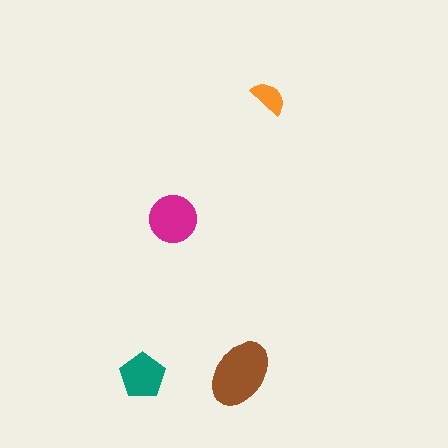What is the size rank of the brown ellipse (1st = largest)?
1st.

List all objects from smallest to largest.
The orange semicircle, the teal pentagon, the magenta circle, the brown ellipse.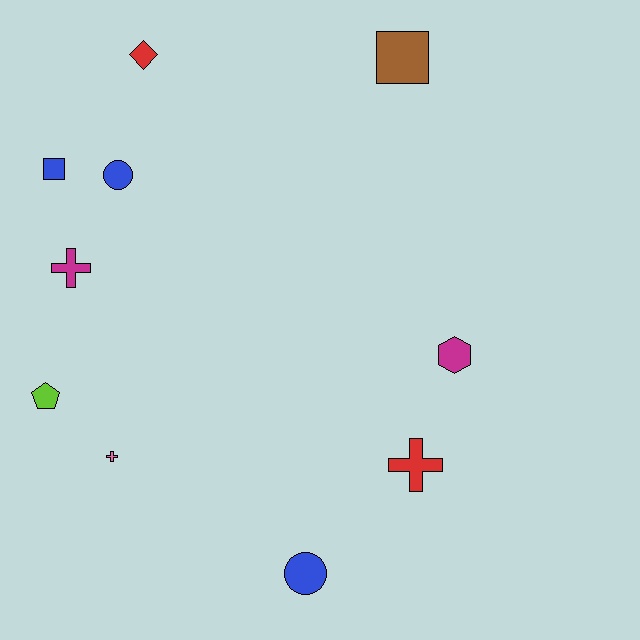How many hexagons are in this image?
There is 1 hexagon.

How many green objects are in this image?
There are no green objects.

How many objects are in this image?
There are 10 objects.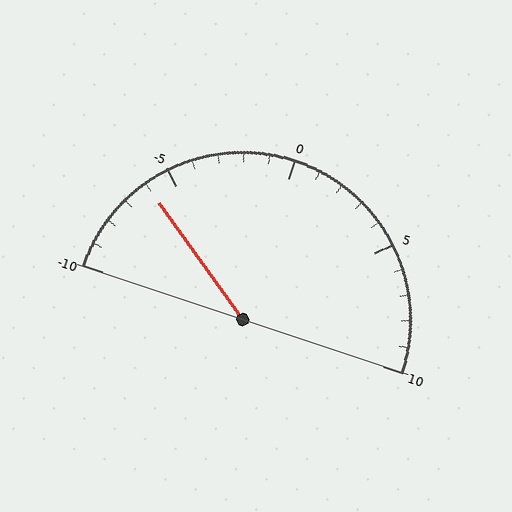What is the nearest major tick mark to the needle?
The nearest major tick mark is -5.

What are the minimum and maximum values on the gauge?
The gauge ranges from -10 to 10.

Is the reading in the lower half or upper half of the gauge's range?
The reading is in the lower half of the range (-10 to 10).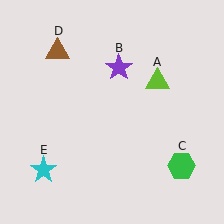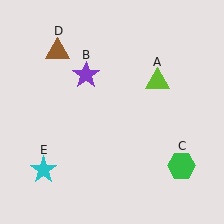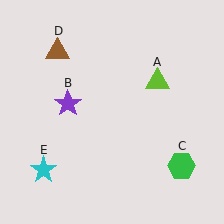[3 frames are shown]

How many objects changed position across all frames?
1 object changed position: purple star (object B).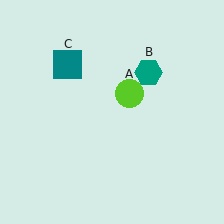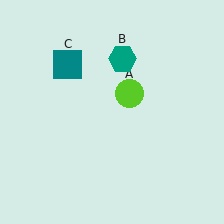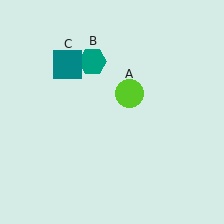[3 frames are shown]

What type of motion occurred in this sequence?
The teal hexagon (object B) rotated counterclockwise around the center of the scene.